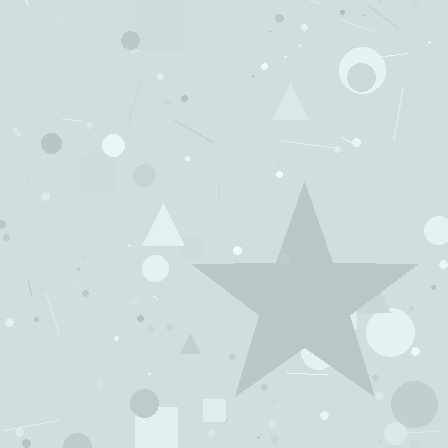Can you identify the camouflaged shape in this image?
The camouflaged shape is a star.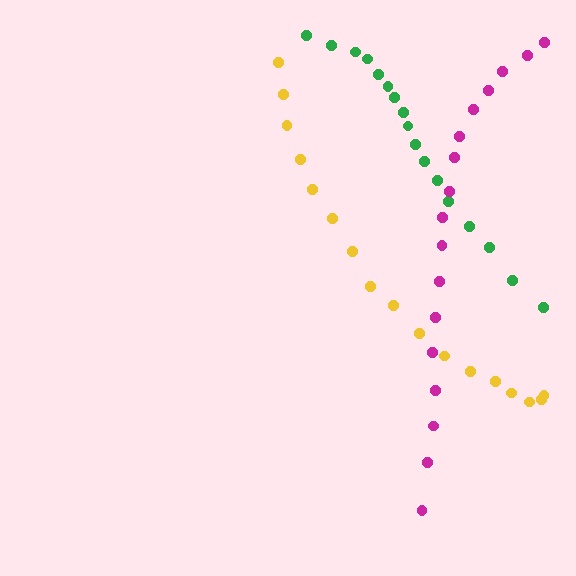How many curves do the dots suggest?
There are 3 distinct paths.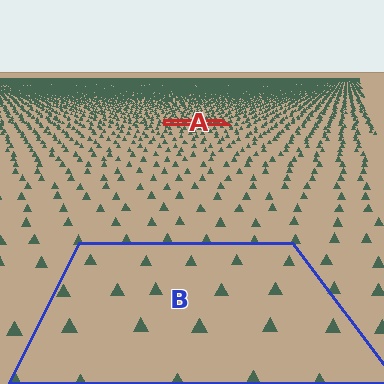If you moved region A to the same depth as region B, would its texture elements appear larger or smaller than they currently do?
They would appear larger. At a closer depth, the same texture elements are projected at a bigger on-screen size.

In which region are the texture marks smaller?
The texture marks are smaller in region A, because it is farther away.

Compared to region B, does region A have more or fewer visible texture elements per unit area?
Region A has more texture elements per unit area — they are packed more densely because it is farther away.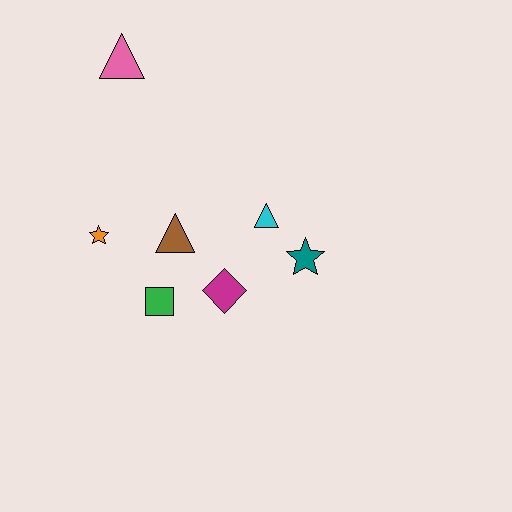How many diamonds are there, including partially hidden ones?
There is 1 diamond.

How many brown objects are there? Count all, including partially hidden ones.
There is 1 brown object.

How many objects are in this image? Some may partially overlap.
There are 7 objects.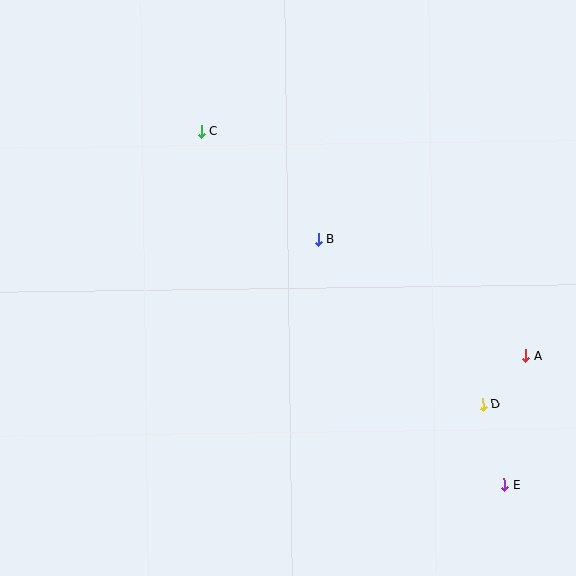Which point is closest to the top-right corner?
Point B is closest to the top-right corner.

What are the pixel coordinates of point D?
Point D is at (483, 405).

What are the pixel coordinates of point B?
Point B is at (318, 239).